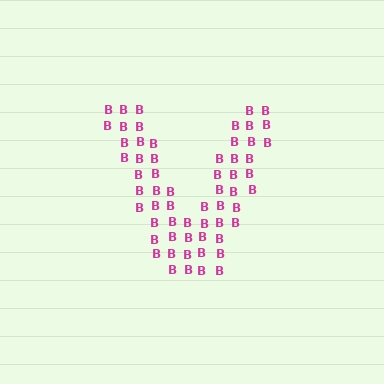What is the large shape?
The large shape is the letter V.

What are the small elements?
The small elements are letter B's.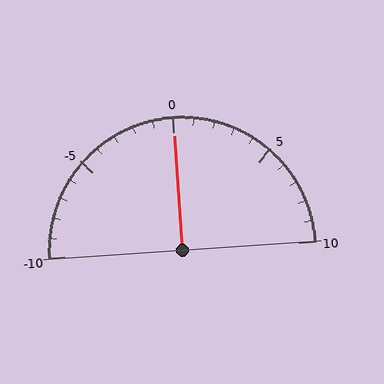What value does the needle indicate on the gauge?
The needle indicates approximately 0.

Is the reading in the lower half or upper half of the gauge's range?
The reading is in the upper half of the range (-10 to 10).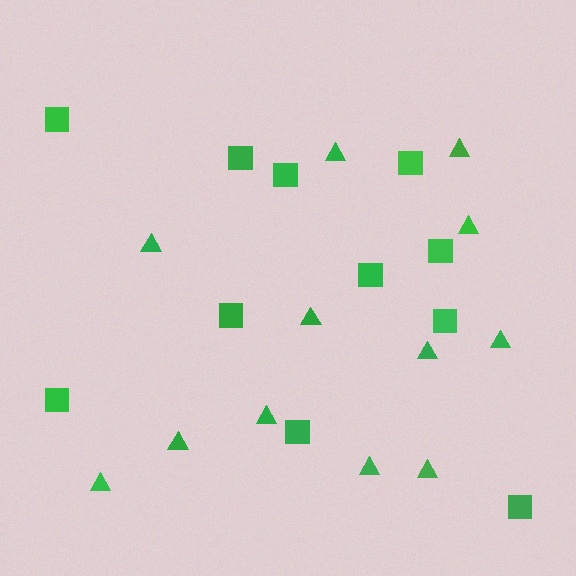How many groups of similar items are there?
There are 2 groups: one group of squares (11) and one group of triangles (12).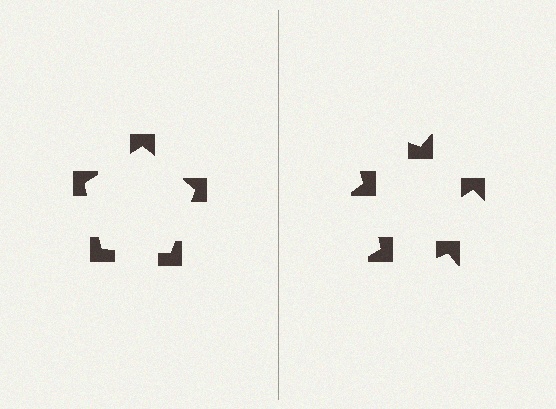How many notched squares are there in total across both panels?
10 — 5 on each side.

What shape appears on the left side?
An illusory pentagon.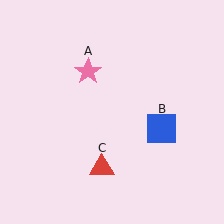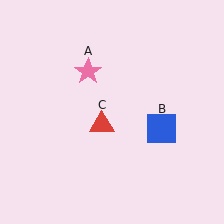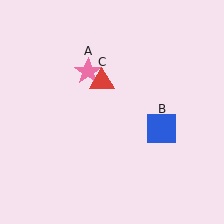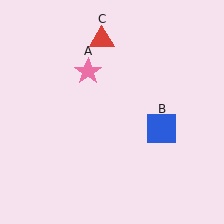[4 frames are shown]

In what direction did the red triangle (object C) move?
The red triangle (object C) moved up.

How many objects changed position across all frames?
1 object changed position: red triangle (object C).